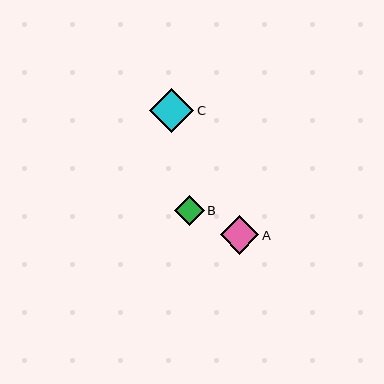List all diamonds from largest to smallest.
From largest to smallest: C, A, B.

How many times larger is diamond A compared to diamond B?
Diamond A is approximately 1.3 times the size of diamond B.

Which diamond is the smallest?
Diamond B is the smallest with a size of approximately 30 pixels.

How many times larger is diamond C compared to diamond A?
Diamond C is approximately 1.1 times the size of diamond A.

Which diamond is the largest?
Diamond C is the largest with a size of approximately 44 pixels.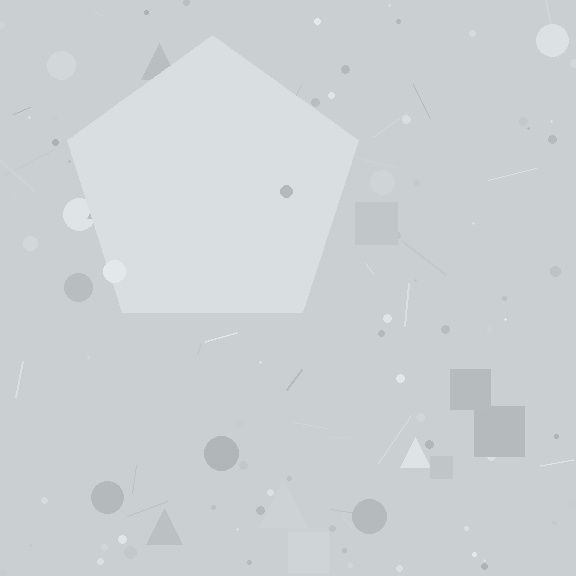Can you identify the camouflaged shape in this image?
The camouflaged shape is a pentagon.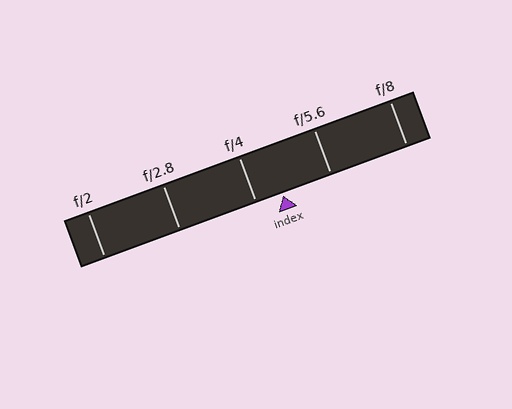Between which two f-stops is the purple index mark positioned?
The index mark is between f/4 and f/5.6.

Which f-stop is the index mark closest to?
The index mark is closest to f/4.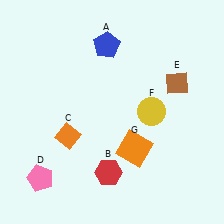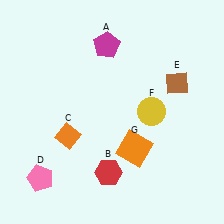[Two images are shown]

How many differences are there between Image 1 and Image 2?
There is 1 difference between the two images.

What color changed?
The pentagon (A) changed from blue in Image 1 to magenta in Image 2.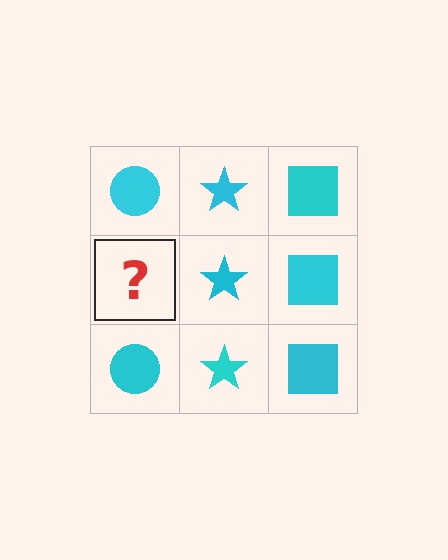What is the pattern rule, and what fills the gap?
The rule is that each column has a consistent shape. The gap should be filled with a cyan circle.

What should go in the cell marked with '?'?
The missing cell should contain a cyan circle.